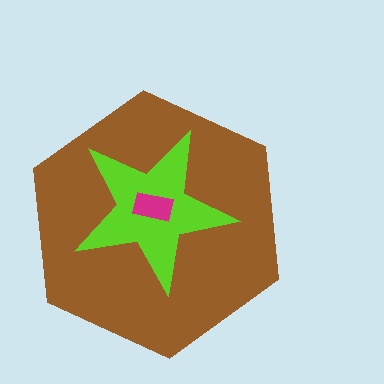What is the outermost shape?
The brown hexagon.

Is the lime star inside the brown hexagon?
Yes.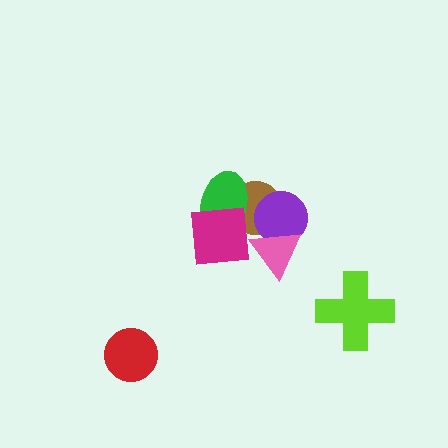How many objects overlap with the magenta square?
2 objects overlap with the magenta square.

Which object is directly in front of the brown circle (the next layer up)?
The purple circle is directly in front of the brown circle.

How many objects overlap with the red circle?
0 objects overlap with the red circle.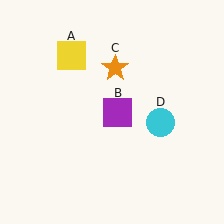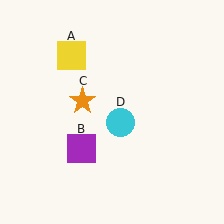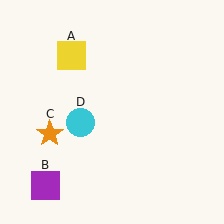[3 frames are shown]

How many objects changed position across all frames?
3 objects changed position: purple square (object B), orange star (object C), cyan circle (object D).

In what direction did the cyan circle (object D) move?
The cyan circle (object D) moved left.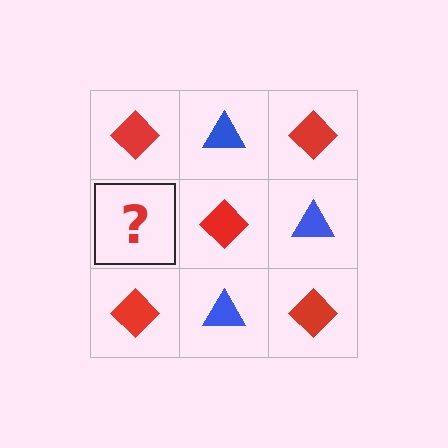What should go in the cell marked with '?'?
The missing cell should contain a blue triangle.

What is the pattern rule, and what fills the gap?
The rule is that it alternates red diamond and blue triangle in a checkerboard pattern. The gap should be filled with a blue triangle.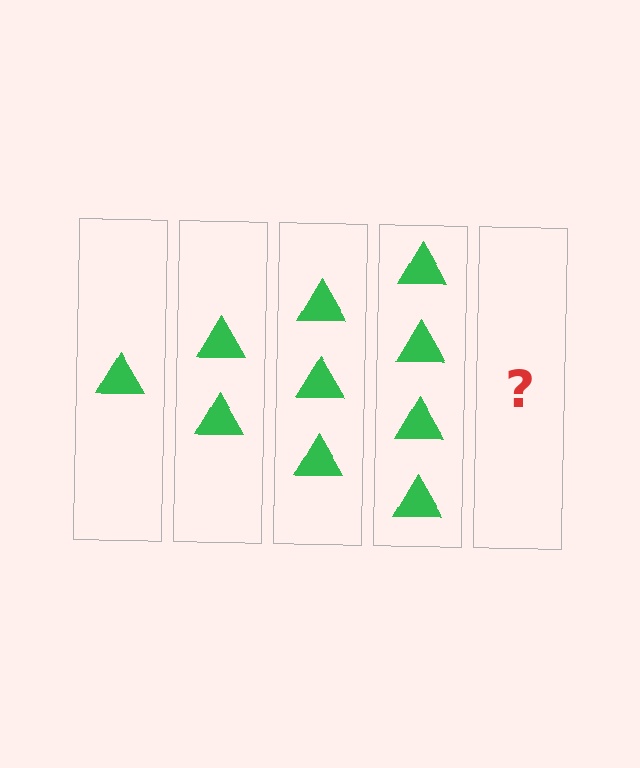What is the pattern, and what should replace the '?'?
The pattern is that each step adds one more triangle. The '?' should be 5 triangles.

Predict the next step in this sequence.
The next step is 5 triangles.